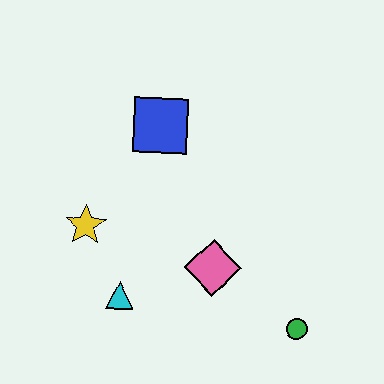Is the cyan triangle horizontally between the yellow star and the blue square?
Yes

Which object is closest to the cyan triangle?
The yellow star is closest to the cyan triangle.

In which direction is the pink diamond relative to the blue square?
The pink diamond is below the blue square.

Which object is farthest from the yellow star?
The green circle is farthest from the yellow star.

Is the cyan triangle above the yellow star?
No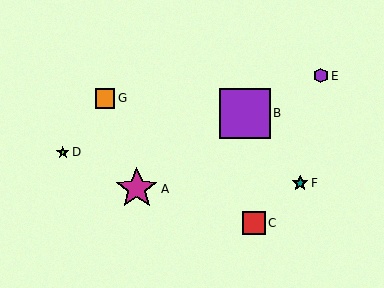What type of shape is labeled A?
Shape A is a magenta star.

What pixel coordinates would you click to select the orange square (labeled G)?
Click at (105, 98) to select the orange square G.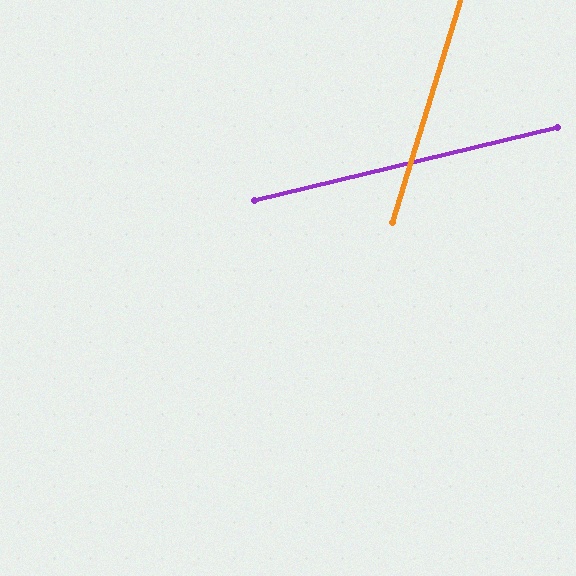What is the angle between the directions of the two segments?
Approximately 59 degrees.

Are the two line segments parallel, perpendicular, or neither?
Neither parallel nor perpendicular — they differ by about 59°.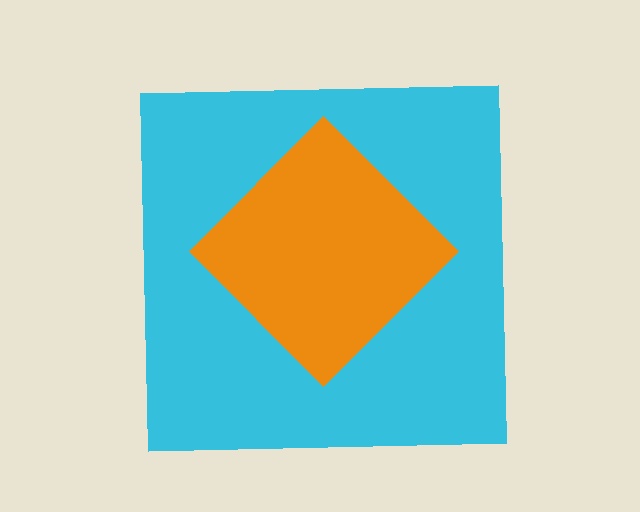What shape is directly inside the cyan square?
The orange diamond.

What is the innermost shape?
The orange diamond.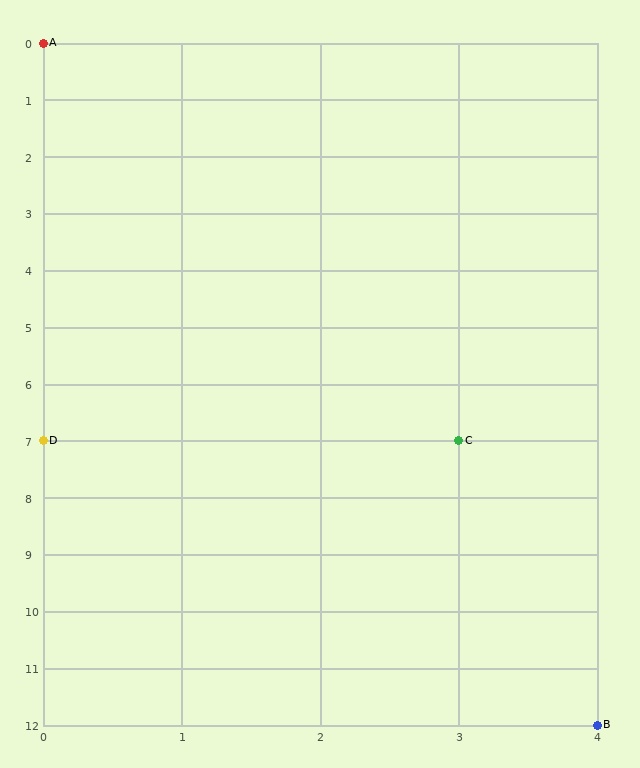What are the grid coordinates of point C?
Point C is at grid coordinates (3, 7).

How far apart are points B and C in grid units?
Points B and C are 1 column and 5 rows apart (about 5.1 grid units diagonally).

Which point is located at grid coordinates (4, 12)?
Point B is at (4, 12).